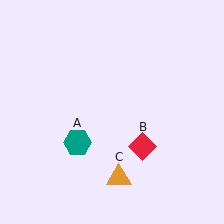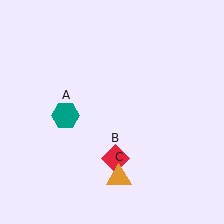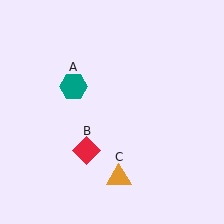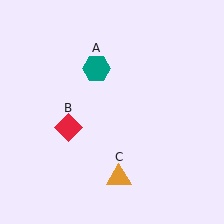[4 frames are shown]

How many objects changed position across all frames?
2 objects changed position: teal hexagon (object A), red diamond (object B).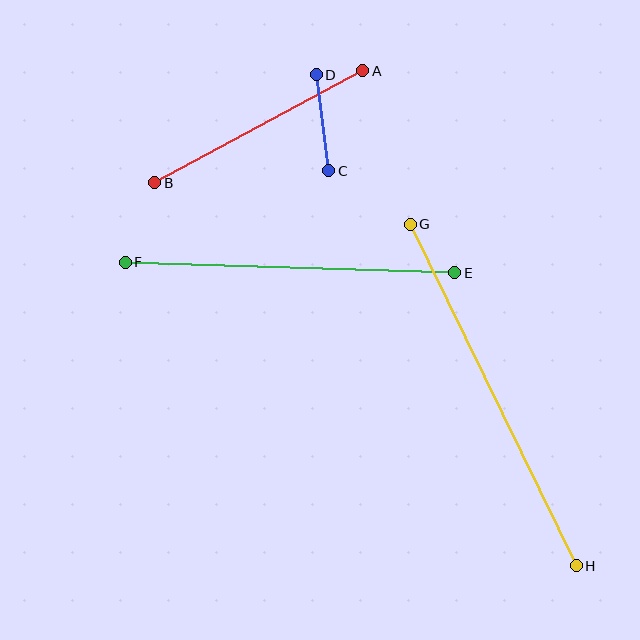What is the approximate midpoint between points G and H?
The midpoint is at approximately (493, 395) pixels.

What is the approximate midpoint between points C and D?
The midpoint is at approximately (322, 123) pixels.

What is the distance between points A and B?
The distance is approximately 236 pixels.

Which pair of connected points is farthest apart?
Points G and H are farthest apart.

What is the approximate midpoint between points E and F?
The midpoint is at approximately (290, 267) pixels.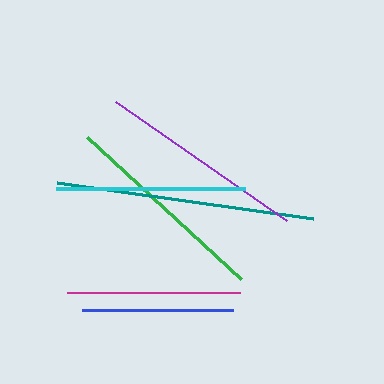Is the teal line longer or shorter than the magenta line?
The teal line is longer than the magenta line.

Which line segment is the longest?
The teal line is the longest at approximately 259 pixels.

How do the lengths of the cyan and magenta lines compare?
The cyan and magenta lines are approximately the same length.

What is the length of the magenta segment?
The magenta segment is approximately 173 pixels long.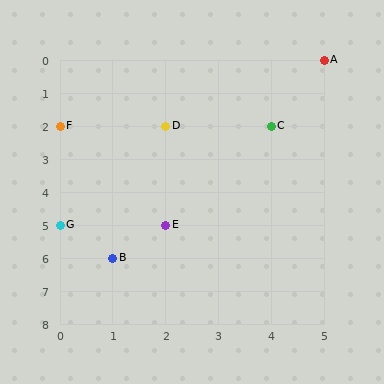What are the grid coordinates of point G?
Point G is at grid coordinates (0, 5).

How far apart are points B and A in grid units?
Points B and A are 4 columns and 6 rows apart (about 7.2 grid units diagonally).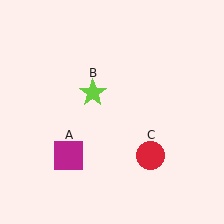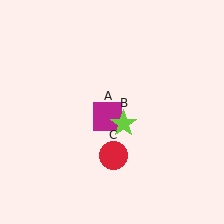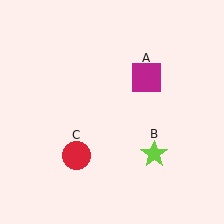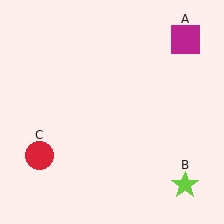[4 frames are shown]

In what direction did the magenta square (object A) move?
The magenta square (object A) moved up and to the right.